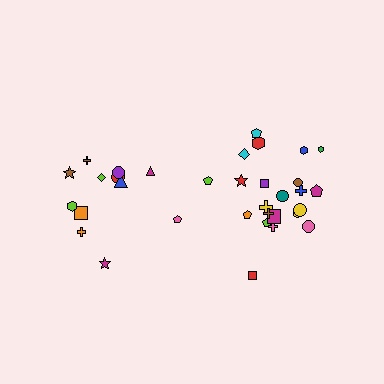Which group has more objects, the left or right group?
The right group.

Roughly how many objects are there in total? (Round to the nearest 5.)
Roughly 35 objects in total.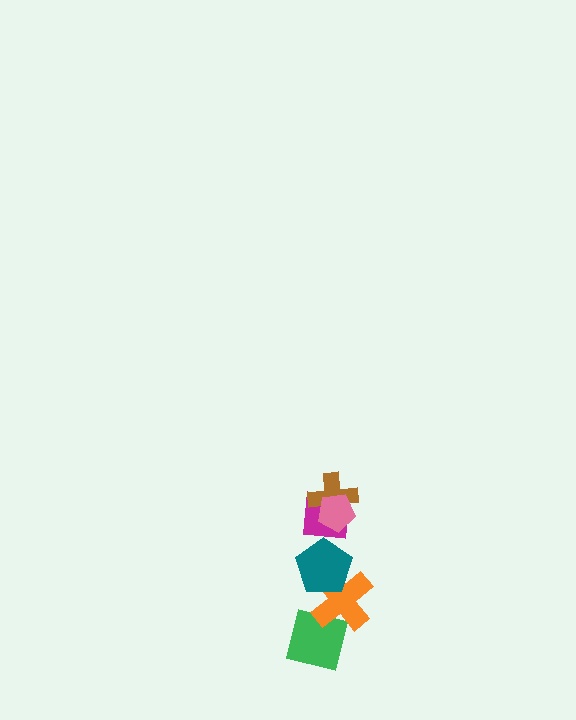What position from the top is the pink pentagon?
The pink pentagon is 1st from the top.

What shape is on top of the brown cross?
The pink pentagon is on top of the brown cross.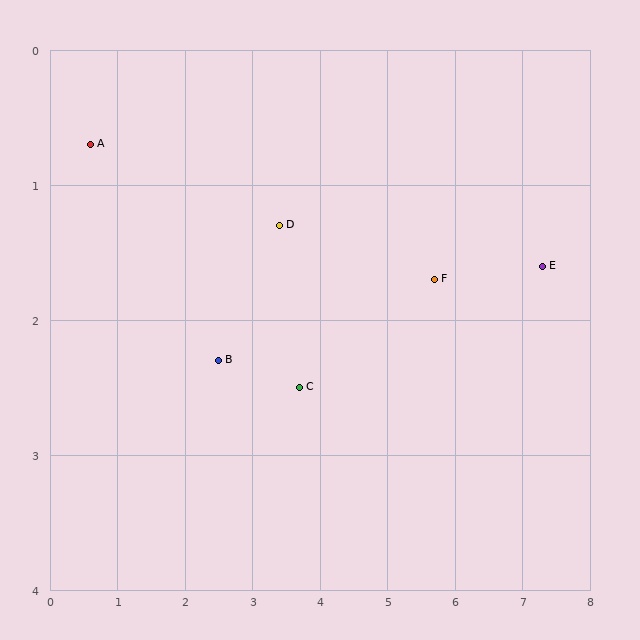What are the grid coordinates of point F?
Point F is at approximately (5.7, 1.7).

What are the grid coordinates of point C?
Point C is at approximately (3.7, 2.5).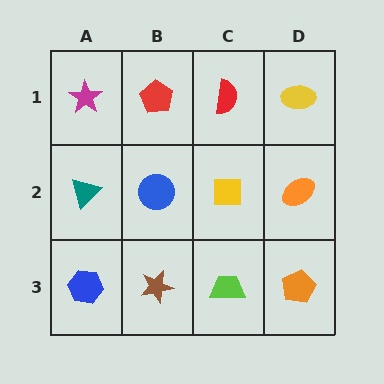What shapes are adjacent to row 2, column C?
A red semicircle (row 1, column C), a lime trapezoid (row 3, column C), a blue circle (row 2, column B), an orange ellipse (row 2, column D).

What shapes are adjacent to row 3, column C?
A yellow square (row 2, column C), a brown star (row 3, column B), an orange pentagon (row 3, column D).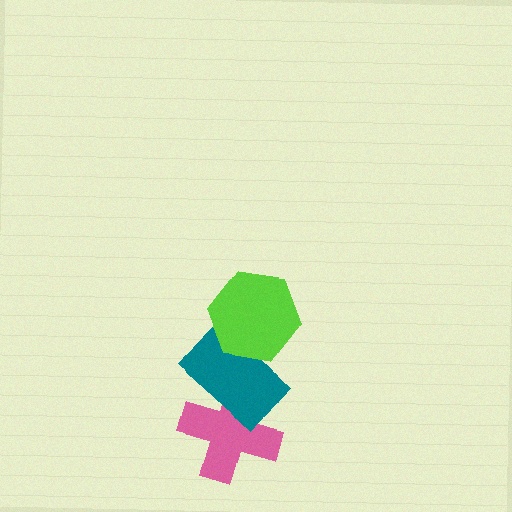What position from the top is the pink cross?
The pink cross is 3rd from the top.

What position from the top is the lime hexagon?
The lime hexagon is 1st from the top.